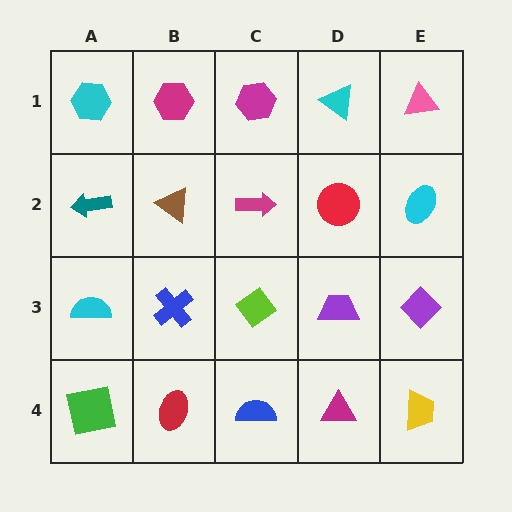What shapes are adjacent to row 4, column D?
A purple trapezoid (row 3, column D), a blue semicircle (row 4, column C), a yellow trapezoid (row 4, column E).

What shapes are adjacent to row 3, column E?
A cyan ellipse (row 2, column E), a yellow trapezoid (row 4, column E), a purple trapezoid (row 3, column D).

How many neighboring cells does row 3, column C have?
4.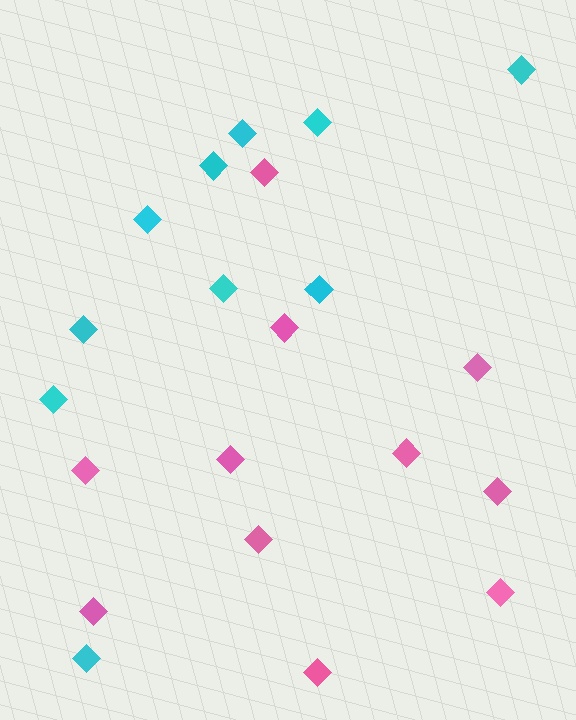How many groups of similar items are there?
There are 2 groups: one group of pink diamonds (11) and one group of cyan diamonds (10).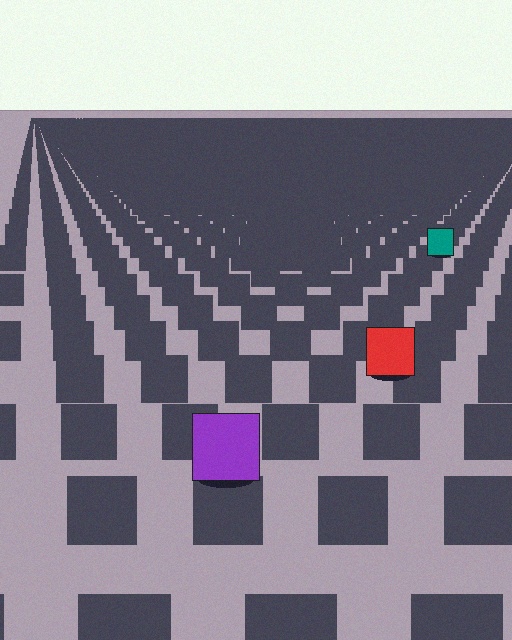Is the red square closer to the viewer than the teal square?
Yes. The red square is closer — you can tell from the texture gradient: the ground texture is coarser near it.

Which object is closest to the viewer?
The purple square is closest. The texture marks near it are larger and more spread out.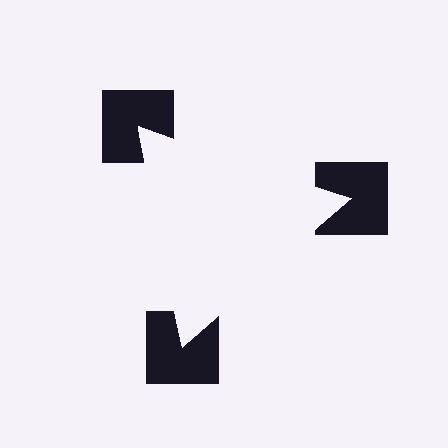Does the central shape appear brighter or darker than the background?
It typically appears slightly brighter than the background, even though no actual brightness change is drawn.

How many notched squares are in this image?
There are 3 — one at each vertex of the illusory triangle.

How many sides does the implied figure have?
3 sides.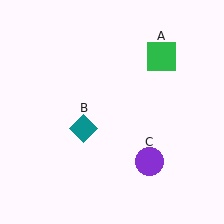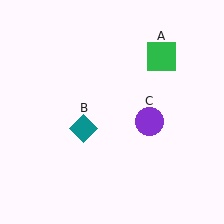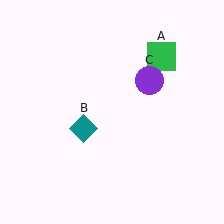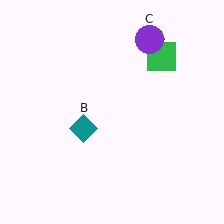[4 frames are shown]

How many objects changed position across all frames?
1 object changed position: purple circle (object C).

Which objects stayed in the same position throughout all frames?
Green square (object A) and teal diamond (object B) remained stationary.